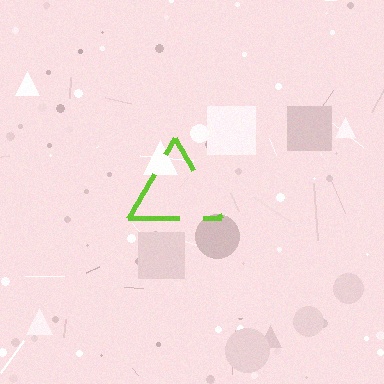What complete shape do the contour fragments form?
The contour fragments form a triangle.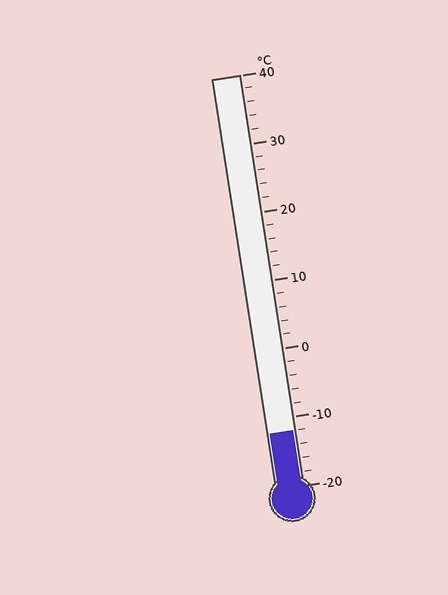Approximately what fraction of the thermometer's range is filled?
The thermometer is filled to approximately 15% of its range.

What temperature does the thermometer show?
The thermometer shows approximately -12°C.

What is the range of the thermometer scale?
The thermometer scale ranges from -20°C to 40°C.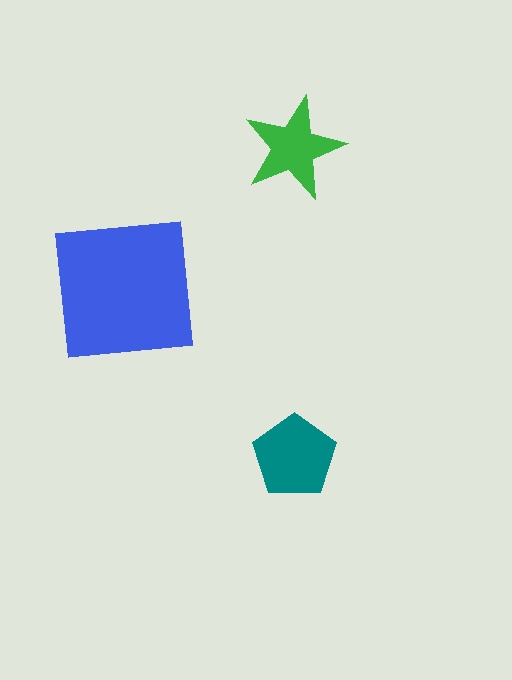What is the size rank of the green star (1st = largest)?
3rd.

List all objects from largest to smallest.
The blue square, the teal pentagon, the green star.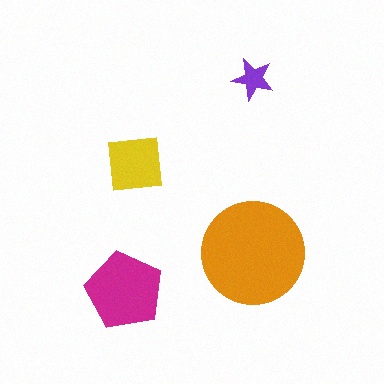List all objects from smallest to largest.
The purple star, the yellow square, the magenta pentagon, the orange circle.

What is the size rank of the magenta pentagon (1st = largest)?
2nd.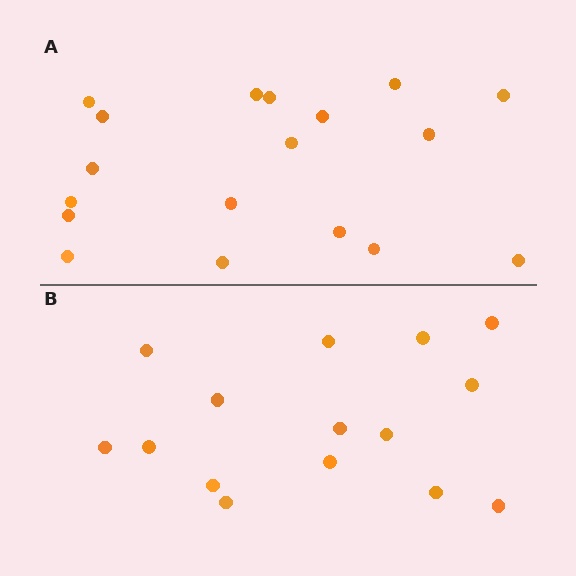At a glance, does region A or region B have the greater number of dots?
Region A (the top region) has more dots.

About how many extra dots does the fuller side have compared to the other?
Region A has just a few more — roughly 2 or 3 more dots than region B.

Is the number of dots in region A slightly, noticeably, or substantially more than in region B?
Region A has only slightly more — the two regions are fairly close. The ratio is roughly 1.2 to 1.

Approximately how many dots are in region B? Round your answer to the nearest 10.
About 20 dots. (The exact count is 15, which rounds to 20.)